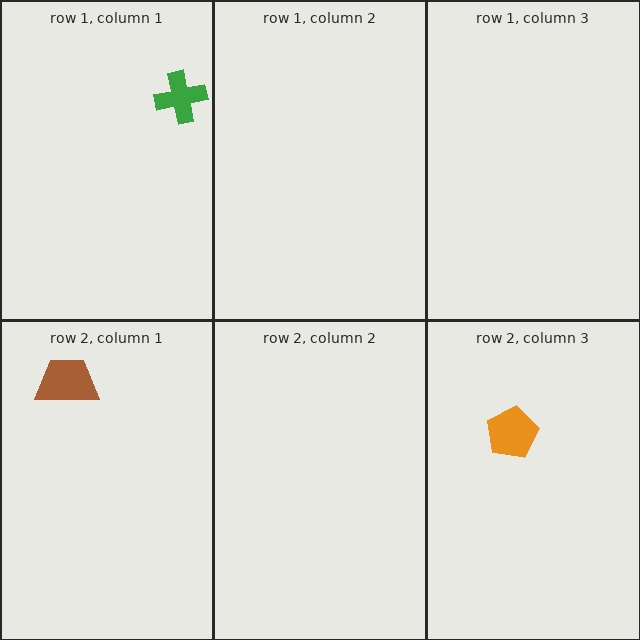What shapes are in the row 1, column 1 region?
The green cross.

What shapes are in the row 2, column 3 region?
The orange pentagon.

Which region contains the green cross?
The row 1, column 1 region.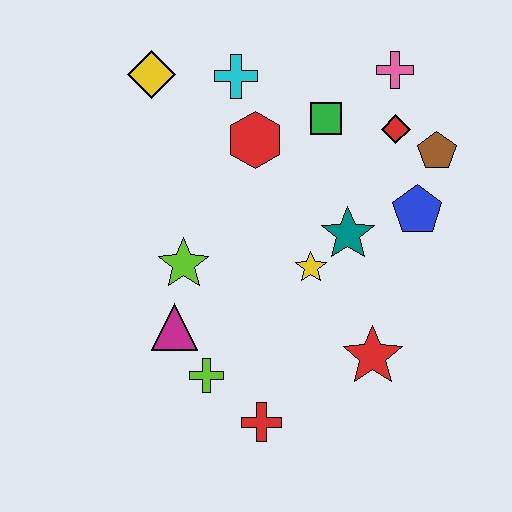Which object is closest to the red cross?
The lime cross is closest to the red cross.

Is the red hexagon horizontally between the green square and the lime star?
Yes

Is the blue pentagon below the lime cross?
No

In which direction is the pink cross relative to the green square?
The pink cross is to the right of the green square.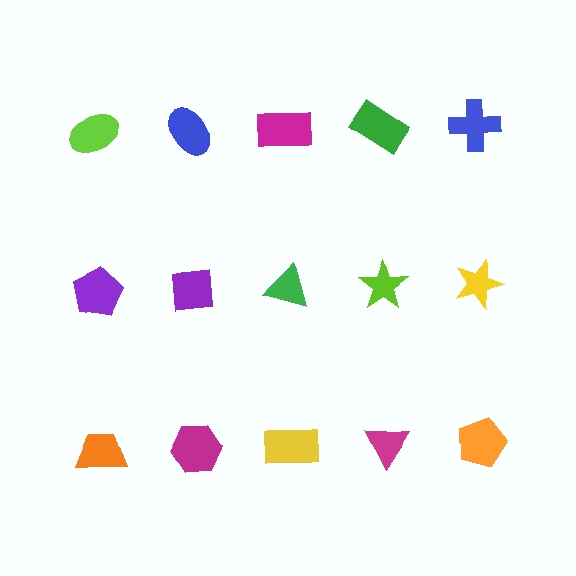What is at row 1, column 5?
A blue cross.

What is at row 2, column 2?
A purple square.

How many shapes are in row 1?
5 shapes.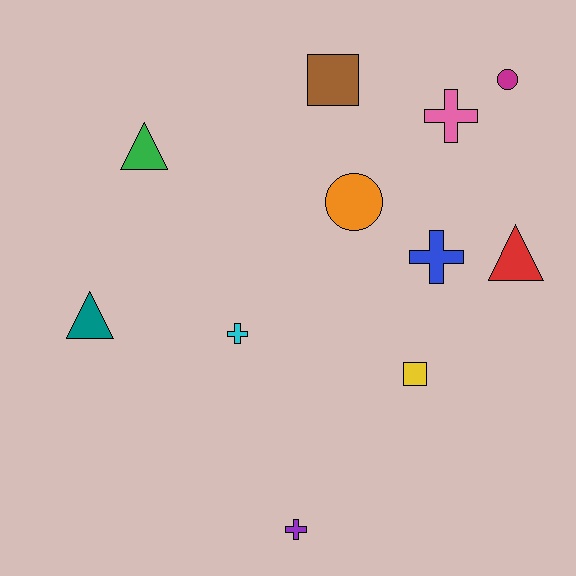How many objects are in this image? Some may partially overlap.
There are 11 objects.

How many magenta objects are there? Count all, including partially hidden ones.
There is 1 magenta object.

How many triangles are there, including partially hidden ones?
There are 3 triangles.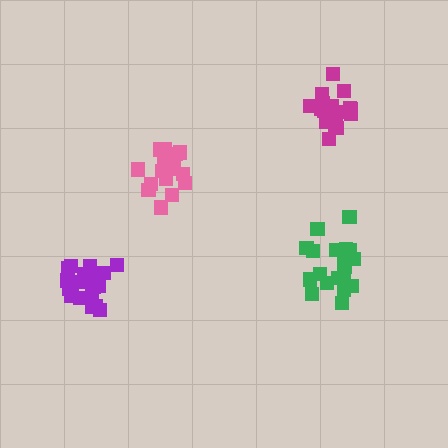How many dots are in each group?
Group 1: 19 dots, Group 2: 21 dots, Group 3: 18 dots, Group 4: 18 dots (76 total).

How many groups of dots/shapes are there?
There are 4 groups.